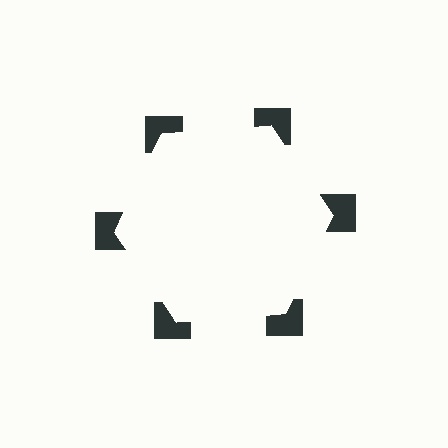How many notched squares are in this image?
There are 6 — one at each vertex of the illusory hexagon.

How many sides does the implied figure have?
6 sides.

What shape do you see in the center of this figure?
An illusory hexagon — its edges are inferred from the aligned wedge cuts in the notched squares, not physically drawn.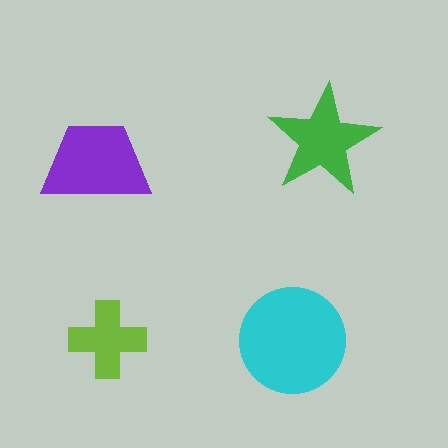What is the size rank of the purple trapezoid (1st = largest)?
2nd.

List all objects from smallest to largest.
The lime cross, the green star, the purple trapezoid, the cyan circle.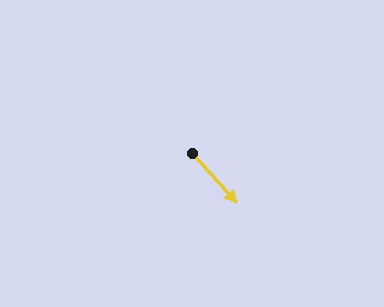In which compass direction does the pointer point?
Southeast.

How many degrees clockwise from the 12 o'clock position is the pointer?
Approximately 138 degrees.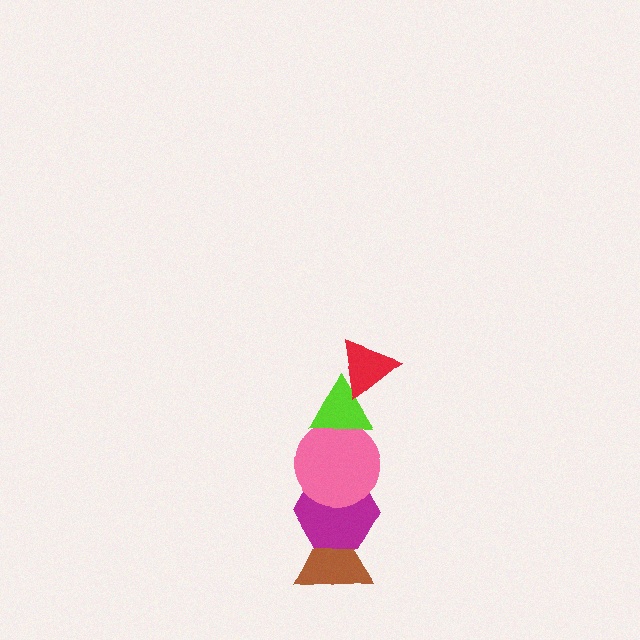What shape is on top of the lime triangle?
The red triangle is on top of the lime triangle.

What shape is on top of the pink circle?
The lime triangle is on top of the pink circle.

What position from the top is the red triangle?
The red triangle is 1st from the top.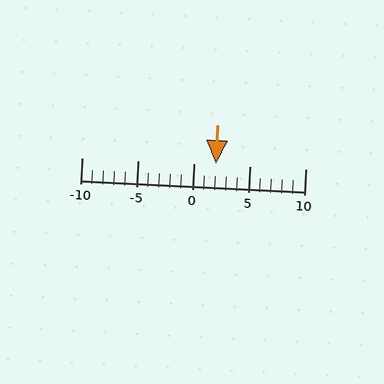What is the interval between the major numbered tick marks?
The major tick marks are spaced 5 units apart.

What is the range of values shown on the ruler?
The ruler shows values from -10 to 10.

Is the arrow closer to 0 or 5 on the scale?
The arrow is closer to 0.